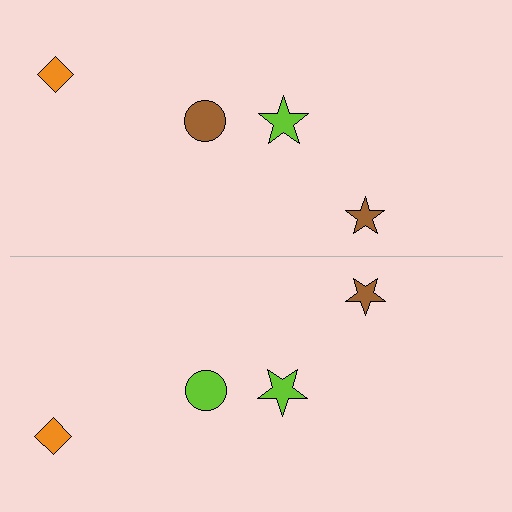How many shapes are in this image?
There are 8 shapes in this image.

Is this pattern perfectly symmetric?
No, the pattern is not perfectly symmetric. The lime circle on the bottom side breaks the symmetry — its mirror counterpart is brown.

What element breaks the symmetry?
The lime circle on the bottom side breaks the symmetry — its mirror counterpart is brown.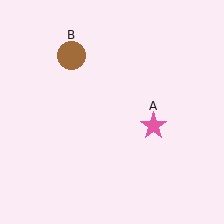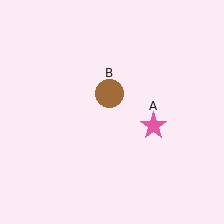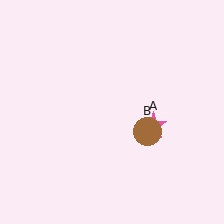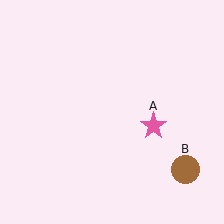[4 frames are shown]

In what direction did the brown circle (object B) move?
The brown circle (object B) moved down and to the right.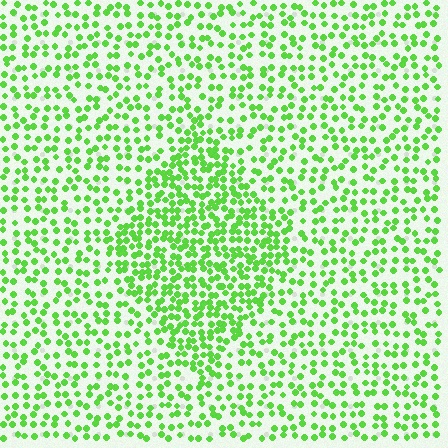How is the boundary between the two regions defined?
The boundary is defined by a change in element density (approximately 1.8x ratio). All elements are the same color, size, and shape.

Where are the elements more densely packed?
The elements are more densely packed inside the diamond boundary.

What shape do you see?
I see a diamond.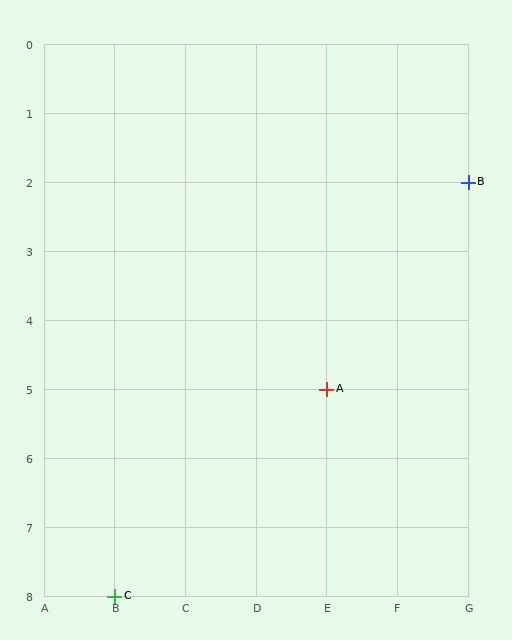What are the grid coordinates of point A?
Point A is at grid coordinates (E, 5).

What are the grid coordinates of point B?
Point B is at grid coordinates (G, 2).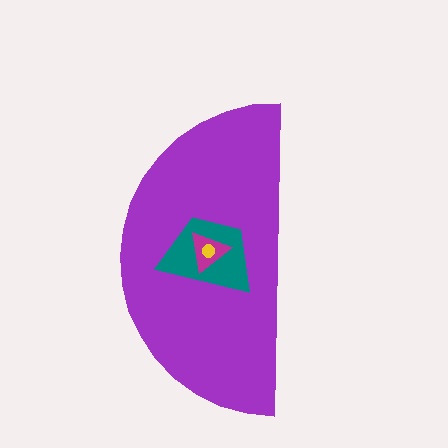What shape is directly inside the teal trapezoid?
The magenta triangle.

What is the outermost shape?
The purple semicircle.